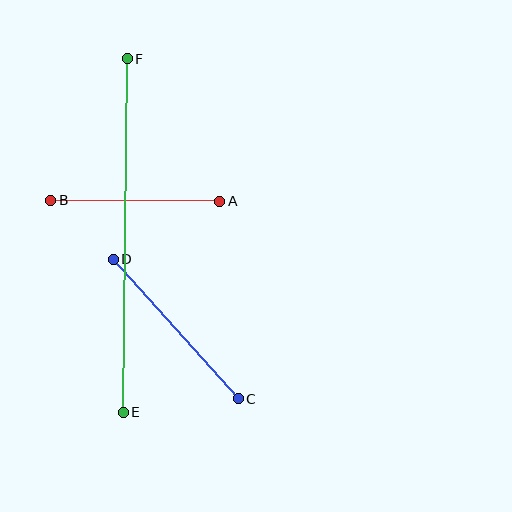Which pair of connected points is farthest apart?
Points E and F are farthest apart.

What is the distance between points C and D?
The distance is approximately 187 pixels.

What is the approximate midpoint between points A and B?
The midpoint is at approximately (135, 201) pixels.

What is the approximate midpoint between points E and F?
The midpoint is at approximately (125, 236) pixels.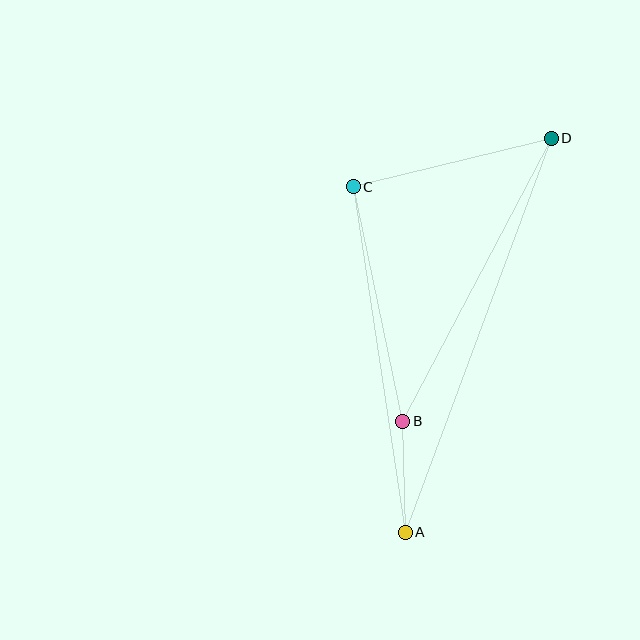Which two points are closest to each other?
Points A and B are closest to each other.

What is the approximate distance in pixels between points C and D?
The distance between C and D is approximately 204 pixels.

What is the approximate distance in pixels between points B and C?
The distance between B and C is approximately 239 pixels.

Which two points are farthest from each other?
Points A and D are farthest from each other.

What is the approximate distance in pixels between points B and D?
The distance between B and D is approximately 320 pixels.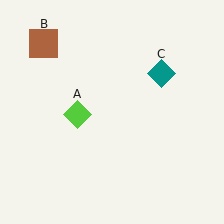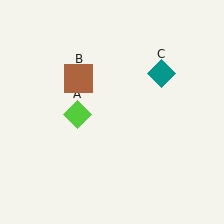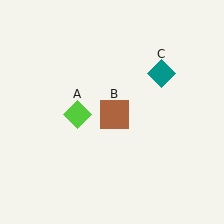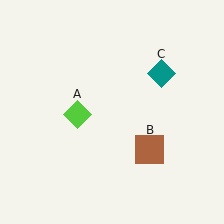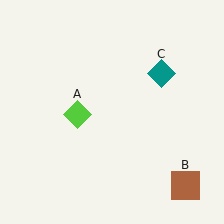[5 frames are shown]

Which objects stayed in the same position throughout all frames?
Lime diamond (object A) and teal diamond (object C) remained stationary.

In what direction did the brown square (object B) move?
The brown square (object B) moved down and to the right.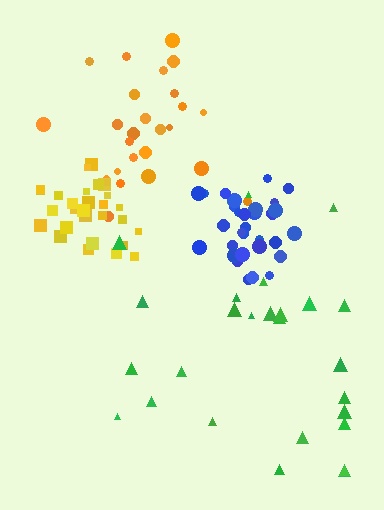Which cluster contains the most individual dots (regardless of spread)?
Blue (31).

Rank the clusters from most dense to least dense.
blue, yellow, orange, green.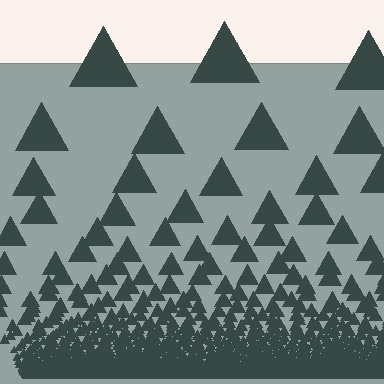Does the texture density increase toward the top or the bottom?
Density increases toward the bottom.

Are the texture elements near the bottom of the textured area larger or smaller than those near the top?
Smaller. The gradient is inverted — elements near the bottom are smaller and denser.